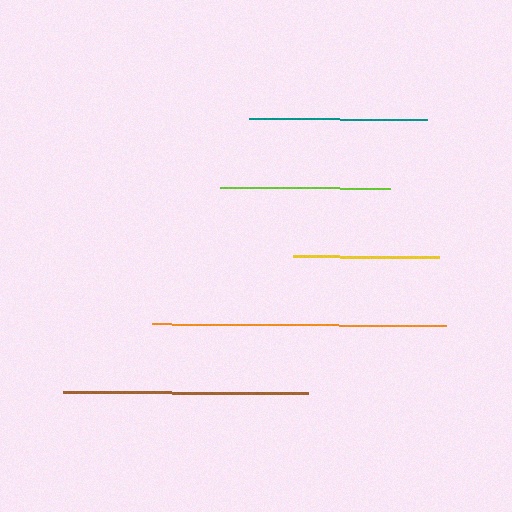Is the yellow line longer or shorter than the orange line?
The orange line is longer than the yellow line.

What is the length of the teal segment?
The teal segment is approximately 179 pixels long.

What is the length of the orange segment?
The orange segment is approximately 293 pixels long.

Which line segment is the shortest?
The yellow line is the shortest at approximately 146 pixels.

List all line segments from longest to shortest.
From longest to shortest: orange, brown, teal, lime, yellow.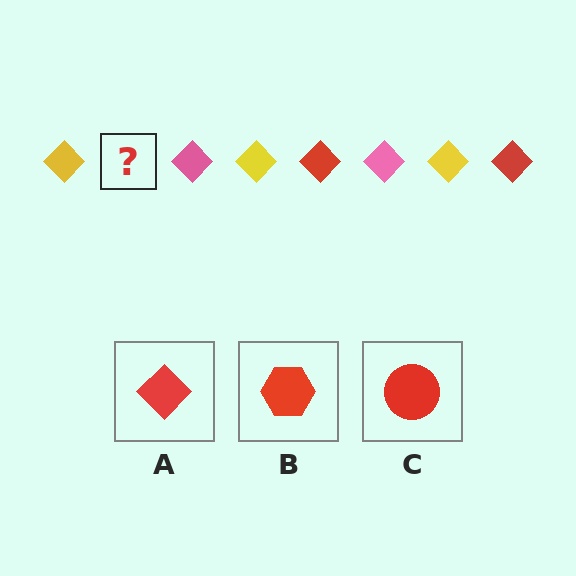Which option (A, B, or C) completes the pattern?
A.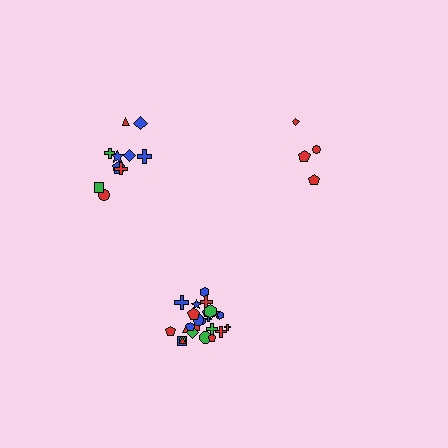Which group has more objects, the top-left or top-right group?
The top-left group.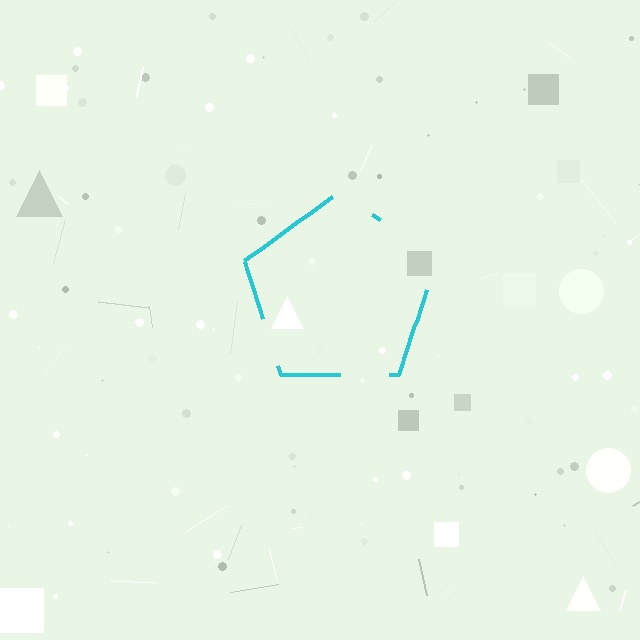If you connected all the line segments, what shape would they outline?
They would outline a pentagon.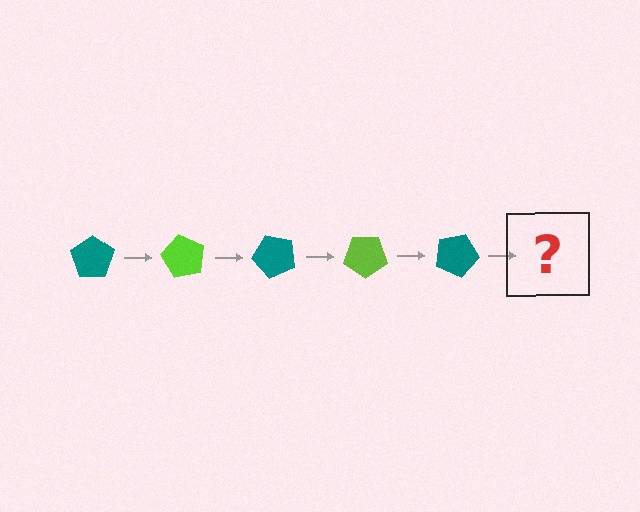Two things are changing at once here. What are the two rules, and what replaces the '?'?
The two rules are that it rotates 60 degrees each step and the color cycles through teal and lime. The '?' should be a lime pentagon, rotated 300 degrees from the start.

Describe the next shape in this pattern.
It should be a lime pentagon, rotated 300 degrees from the start.